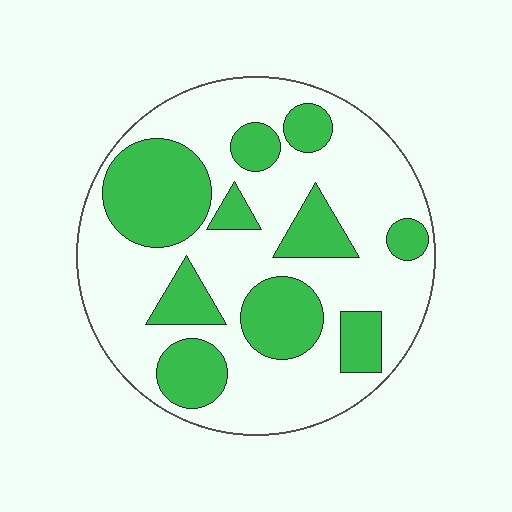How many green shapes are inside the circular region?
10.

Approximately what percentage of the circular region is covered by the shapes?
Approximately 35%.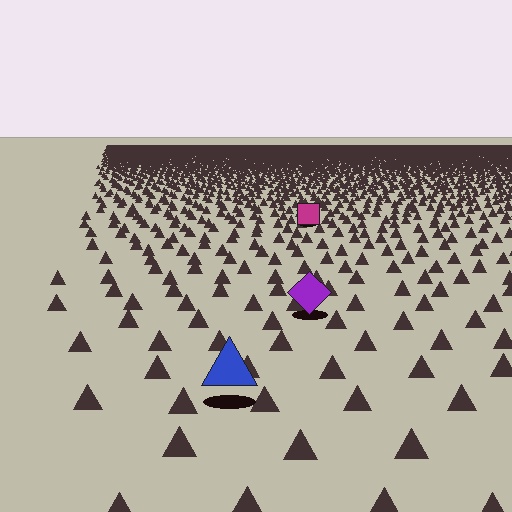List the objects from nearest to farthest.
From nearest to farthest: the blue triangle, the purple diamond, the magenta square.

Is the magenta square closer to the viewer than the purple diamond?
No. The purple diamond is closer — you can tell from the texture gradient: the ground texture is coarser near it.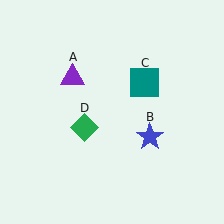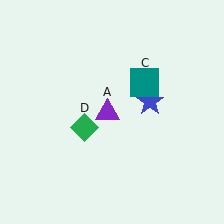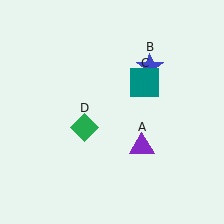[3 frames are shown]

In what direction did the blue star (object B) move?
The blue star (object B) moved up.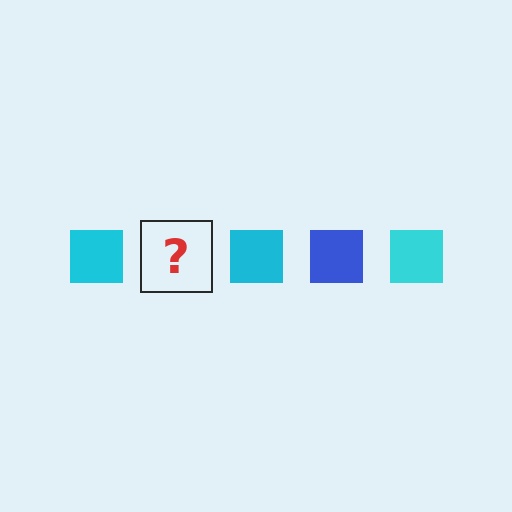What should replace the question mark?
The question mark should be replaced with a blue square.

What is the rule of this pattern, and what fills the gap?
The rule is that the pattern cycles through cyan, blue squares. The gap should be filled with a blue square.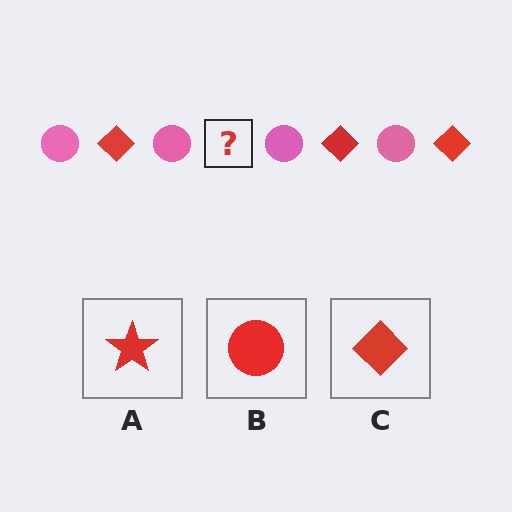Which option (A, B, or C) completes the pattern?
C.